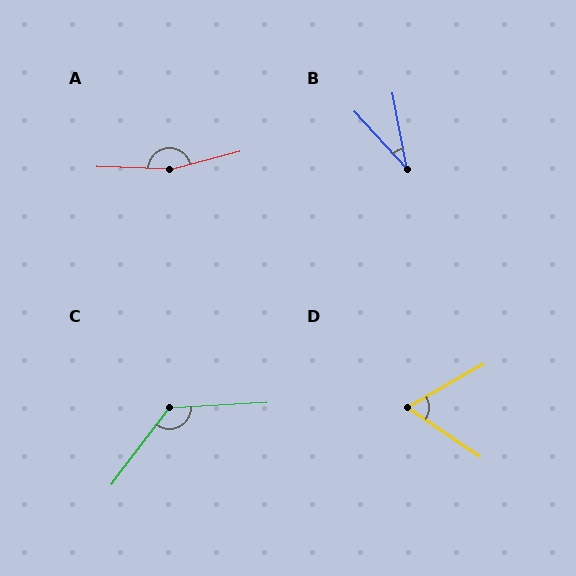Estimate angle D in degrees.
Approximately 64 degrees.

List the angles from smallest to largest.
B (32°), D (64°), C (130°), A (163°).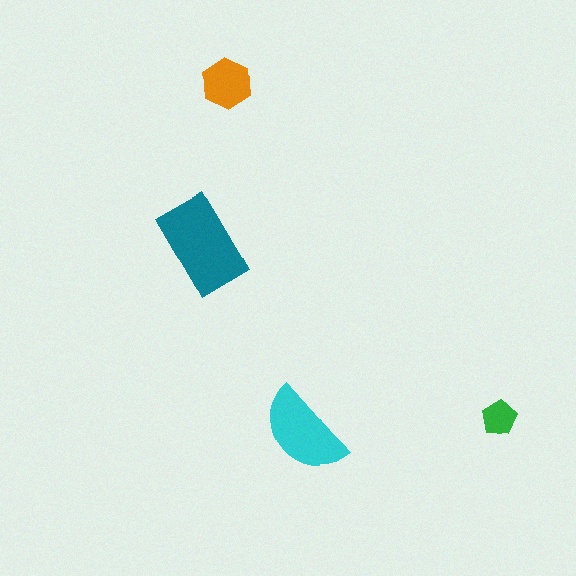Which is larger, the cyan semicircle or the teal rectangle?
The teal rectangle.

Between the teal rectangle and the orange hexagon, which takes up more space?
The teal rectangle.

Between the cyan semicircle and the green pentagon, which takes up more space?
The cyan semicircle.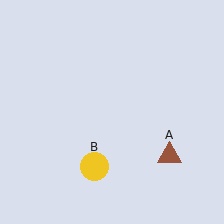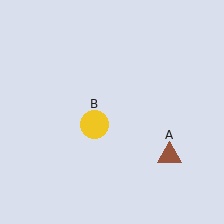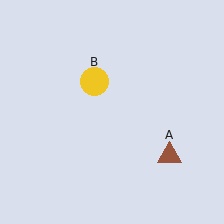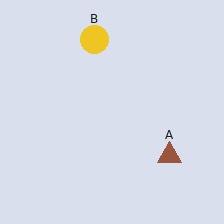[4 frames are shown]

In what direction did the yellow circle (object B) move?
The yellow circle (object B) moved up.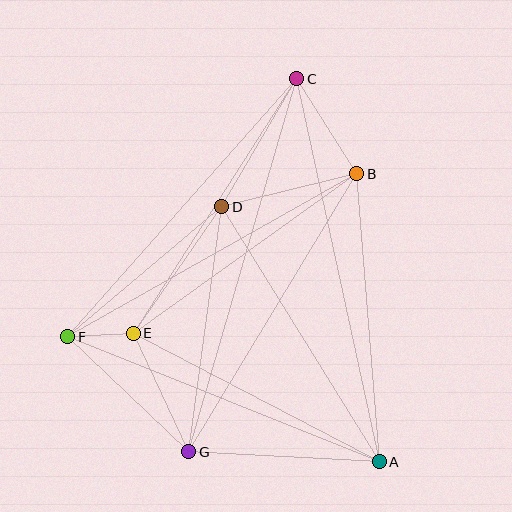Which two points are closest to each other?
Points E and F are closest to each other.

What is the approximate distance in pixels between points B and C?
The distance between B and C is approximately 113 pixels.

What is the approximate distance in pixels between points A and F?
The distance between A and F is approximately 336 pixels.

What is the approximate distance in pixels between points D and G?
The distance between D and G is approximately 247 pixels.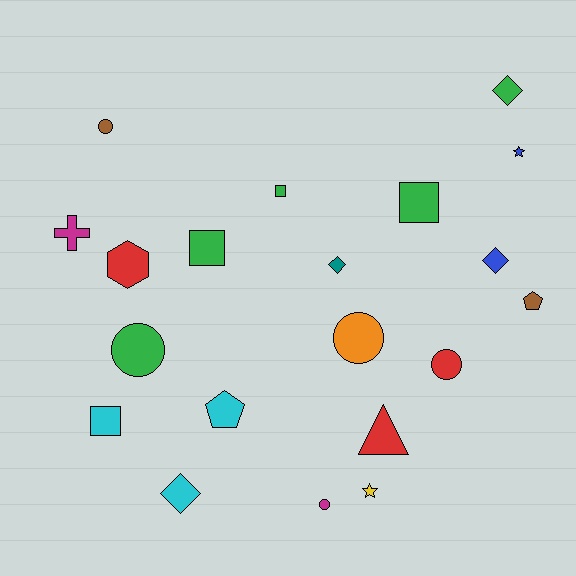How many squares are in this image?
There are 4 squares.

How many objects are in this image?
There are 20 objects.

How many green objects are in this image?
There are 5 green objects.